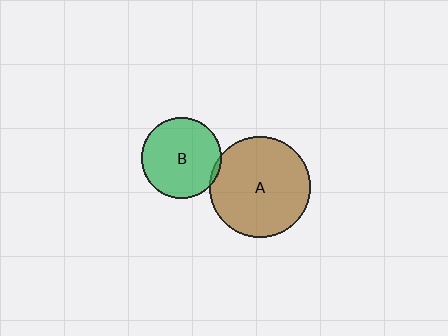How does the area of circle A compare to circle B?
Approximately 1.6 times.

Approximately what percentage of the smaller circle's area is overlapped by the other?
Approximately 5%.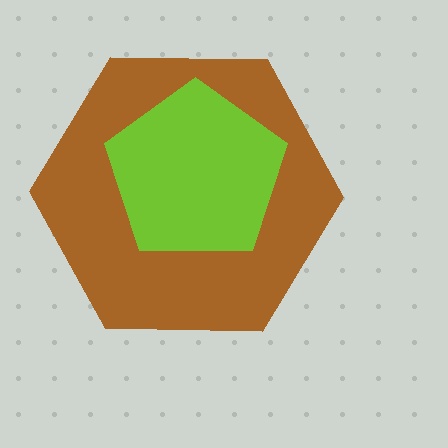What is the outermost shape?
The brown hexagon.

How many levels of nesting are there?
2.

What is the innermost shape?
The lime pentagon.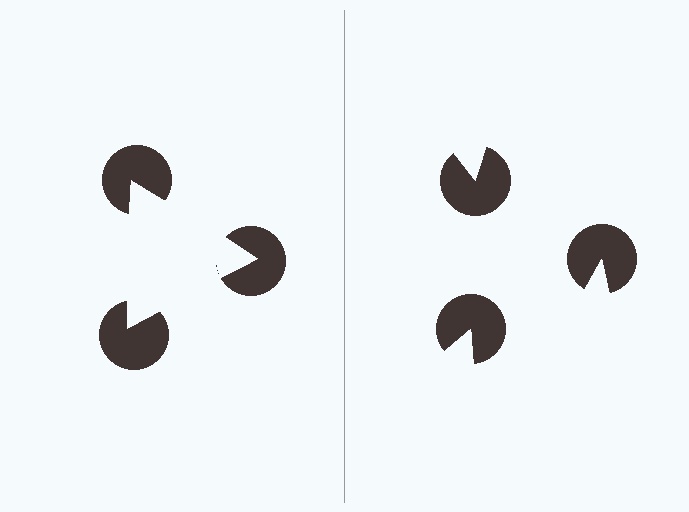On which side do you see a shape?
An illusory triangle appears on the left side. On the right side the wedge cuts are rotated, so no coherent shape forms.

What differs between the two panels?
The pac-man discs are positioned identically on both sides; only the wedge orientations differ. On the left they align to a triangle; on the right they are misaligned.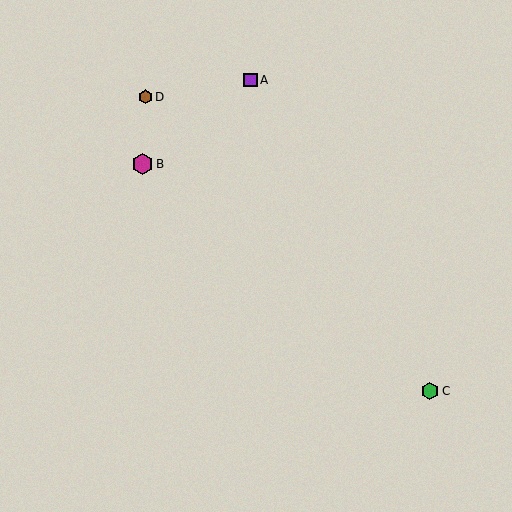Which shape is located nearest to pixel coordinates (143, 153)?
The magenta hexagon (labeled B) at (143, 164) is nearest to that location.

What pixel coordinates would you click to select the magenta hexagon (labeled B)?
Click at (143, 164) to select the magenta hexagon B.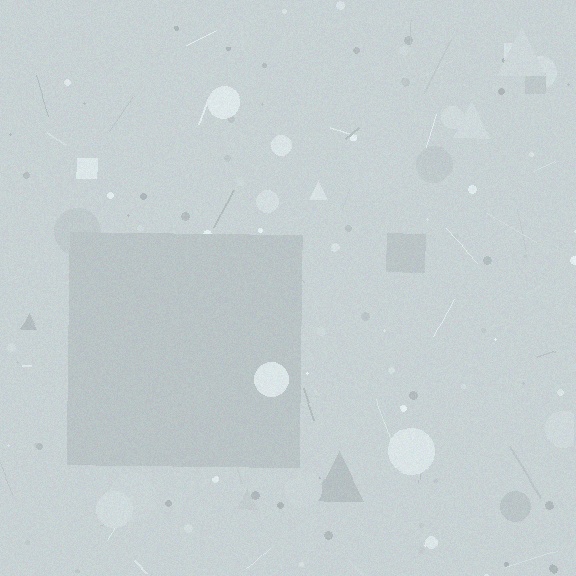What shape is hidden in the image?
A square is hidden in the image.